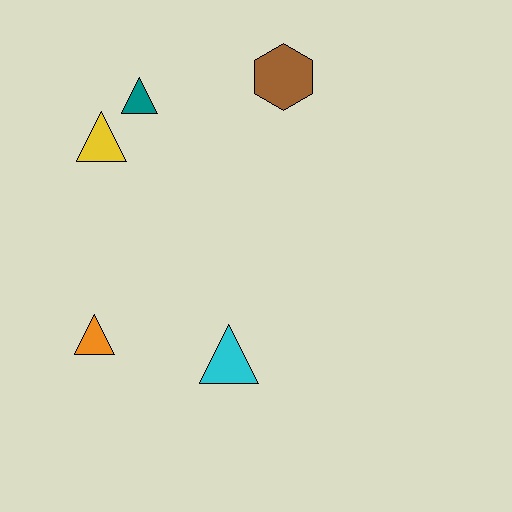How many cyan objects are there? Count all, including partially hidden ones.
There is 1 cyan object.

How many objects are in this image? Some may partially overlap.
There are 5 objects.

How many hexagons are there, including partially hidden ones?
There is 1 hexagon.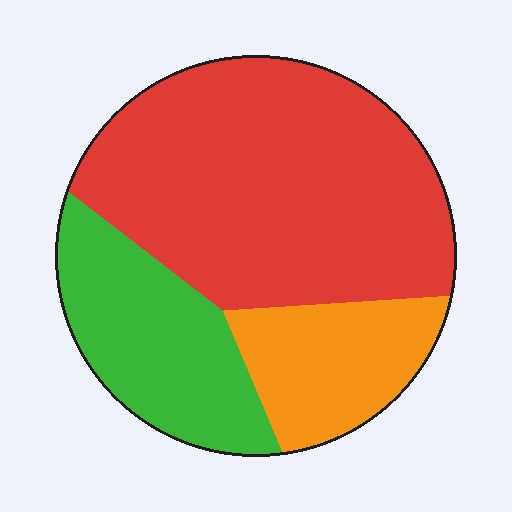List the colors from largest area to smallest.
From largest to smallest: red, green, orange.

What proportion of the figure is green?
Green takes up about one quarter (1/4) of the figure.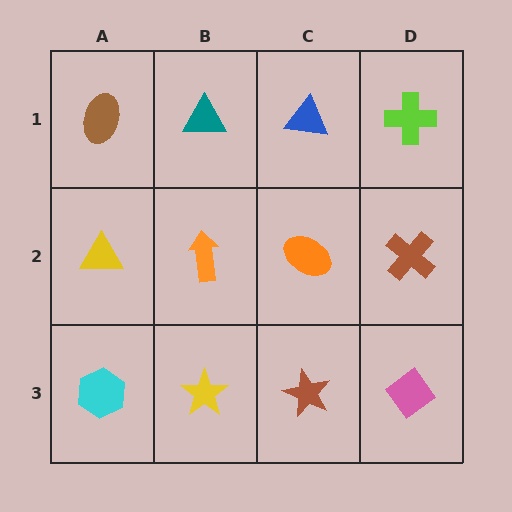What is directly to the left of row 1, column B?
A brown ellipse.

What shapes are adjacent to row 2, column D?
A lime cross (row 1, column D), a pink diamond (row 3, column D), an orange ellipse (row 2, column C).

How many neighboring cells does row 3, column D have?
2.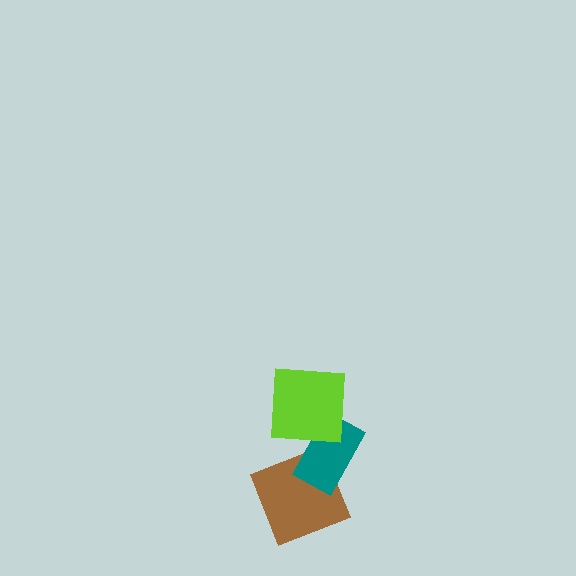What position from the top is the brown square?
The brown square is 3rd from the top.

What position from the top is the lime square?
The lime square is 1st from the top.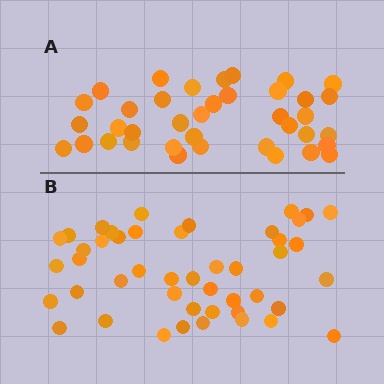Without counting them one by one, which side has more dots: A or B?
Region B (the bottom region) has more dots.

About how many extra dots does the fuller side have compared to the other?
Region B has roughly 8 or so more dots than region A.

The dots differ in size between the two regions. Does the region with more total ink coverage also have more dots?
No. Region A has more total ink coverage because its dots are larger, but region B actually contains more individual dots. Total area can be misleading — the number of items is what matters here.